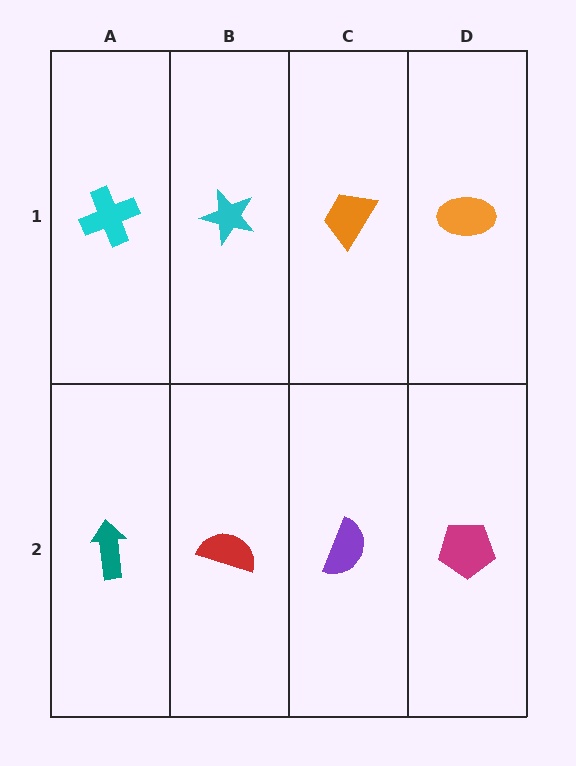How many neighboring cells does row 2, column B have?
3.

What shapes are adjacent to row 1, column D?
A magenta pentagon (row 2, column D), an orange trapezoid (row 1, column C).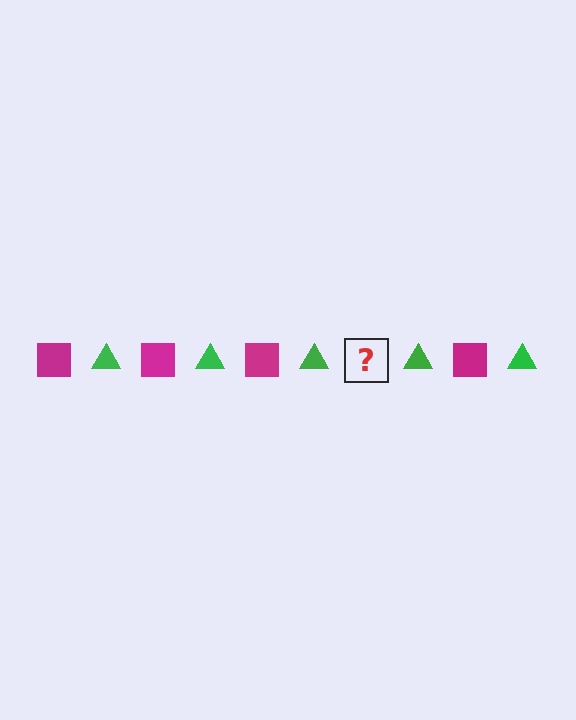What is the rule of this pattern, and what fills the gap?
The rule is that the pattern alternates between magenta square and green triangle. The gap should be filled with a magenta square.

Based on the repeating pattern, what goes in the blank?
The blank should be a magenta square.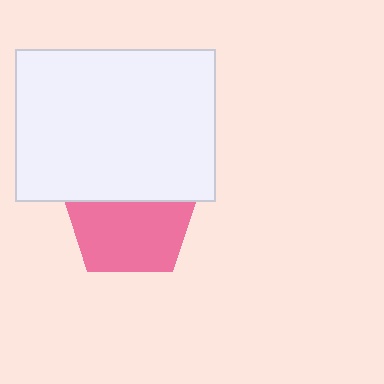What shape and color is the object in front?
The object in front is a white rectangle.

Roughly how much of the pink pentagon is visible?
About half of it is visible (roughly 60%).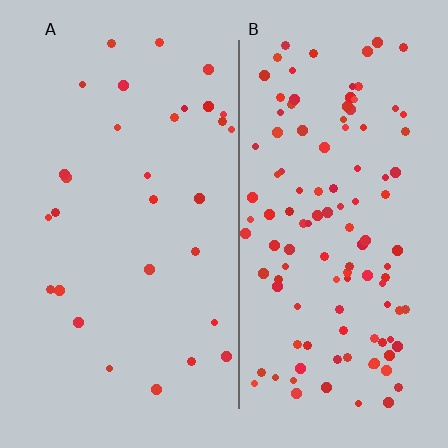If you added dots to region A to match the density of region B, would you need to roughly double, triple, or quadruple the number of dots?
Approximately quadruple.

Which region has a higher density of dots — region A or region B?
B (the right).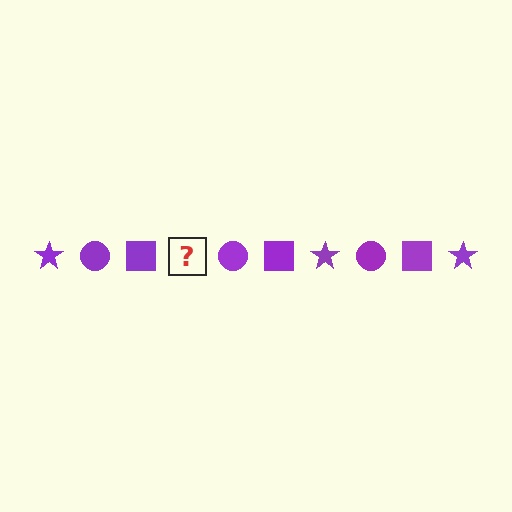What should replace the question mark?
The question mark should be replaced with a purple star.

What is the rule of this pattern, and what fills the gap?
The rule is that the pattern cycles through star, circle, square shapes in purple. The gap should be filled with a purple star.